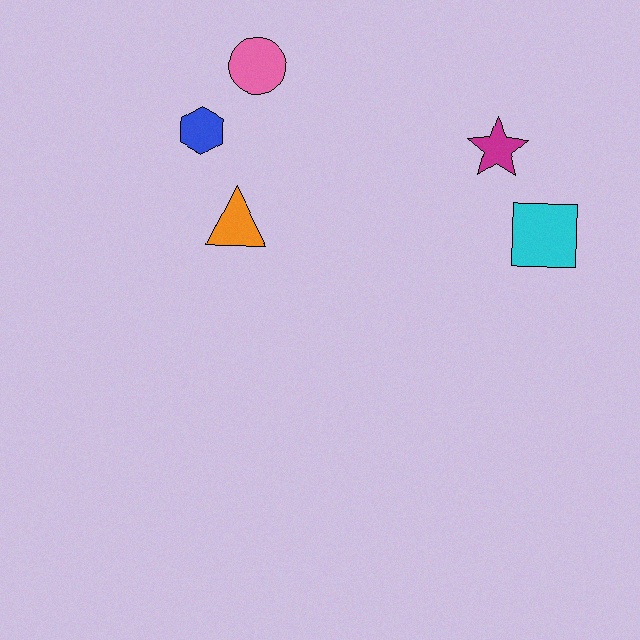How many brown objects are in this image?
There are no brown objects.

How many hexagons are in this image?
There is 1 hexagon.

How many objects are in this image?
There are 5 objects.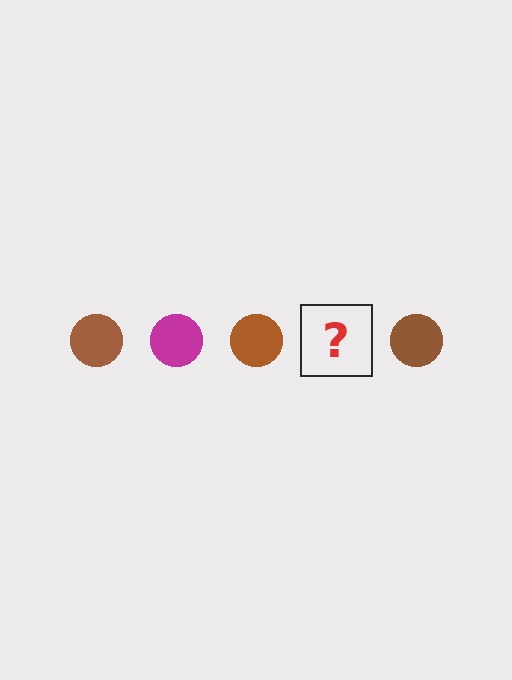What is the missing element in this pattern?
The missing element is a magenta circle.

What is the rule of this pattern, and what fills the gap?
The rule is that the pattern cycles through brown, magenta circles. The gap should be filled with a magenta circle.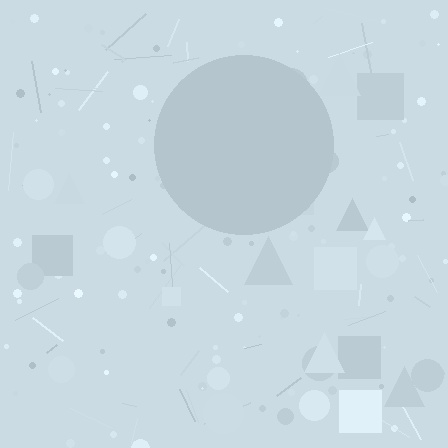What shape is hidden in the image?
A circle is hidden in the image.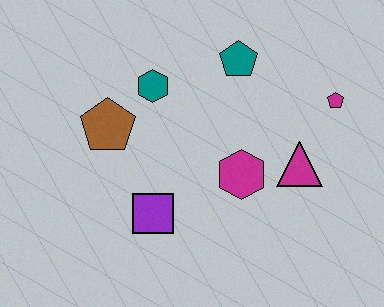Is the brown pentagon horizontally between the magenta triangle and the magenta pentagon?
No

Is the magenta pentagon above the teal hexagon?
No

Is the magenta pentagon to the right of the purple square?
Yes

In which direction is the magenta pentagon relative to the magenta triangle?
The magenta pentagon is above the magenta triangle.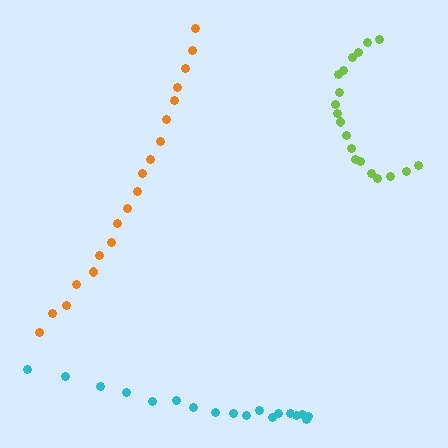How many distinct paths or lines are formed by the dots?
There are 3 distinct paths.